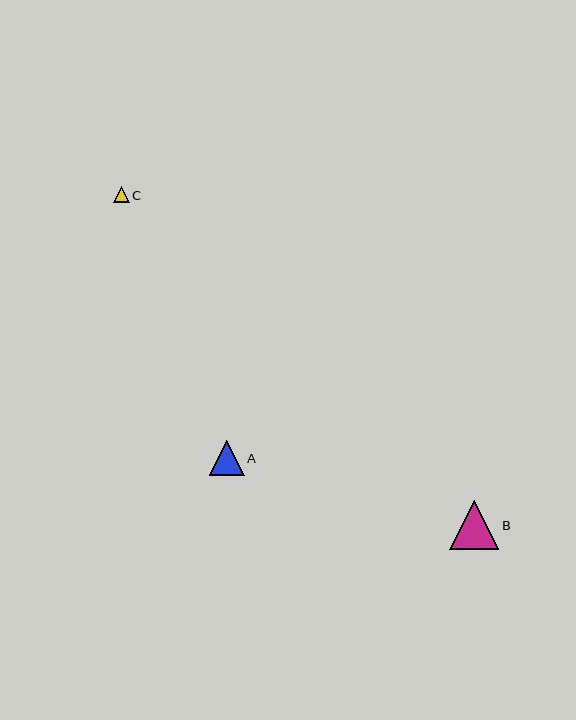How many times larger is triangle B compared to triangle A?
Triangle B is approximately 1.4 times the size of triangle A.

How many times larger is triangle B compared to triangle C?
Triangle B is approximately 3.1 times the size of triangle C.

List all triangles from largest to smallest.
From largest to smallest: B, A, C.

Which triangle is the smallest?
Triangle C is the smallest with a size of approximately 16 pixels.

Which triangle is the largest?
Triangle B is the largest with a size of approximately 49 pixels.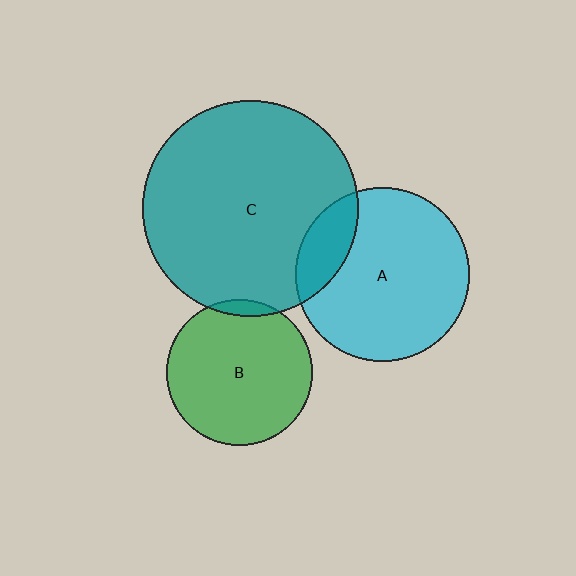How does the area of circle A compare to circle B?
Approximately 1.4 times.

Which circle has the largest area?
Circle C (teal).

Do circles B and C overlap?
Yes.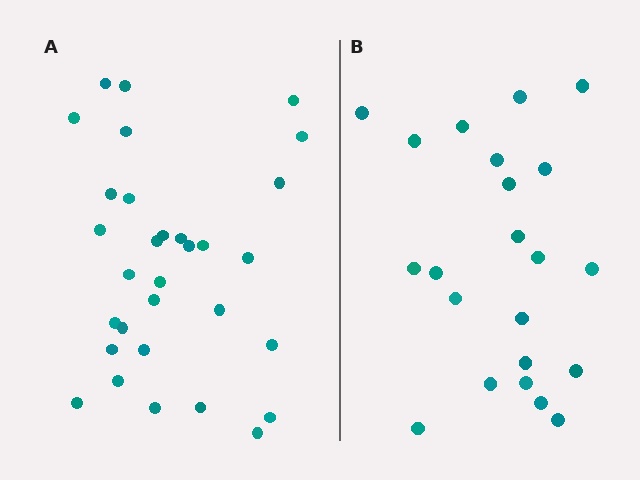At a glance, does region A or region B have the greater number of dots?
Region A (the left region) has more dots.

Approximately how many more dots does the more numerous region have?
Region A has roughly 8 or so more dots than region B.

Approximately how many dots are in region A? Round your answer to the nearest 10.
About 30 dots. (The exact count is 31, which rounds to 30.)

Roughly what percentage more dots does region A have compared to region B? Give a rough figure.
About 40% more.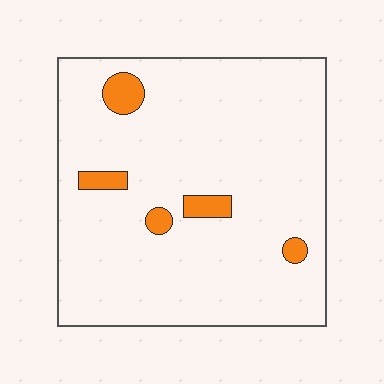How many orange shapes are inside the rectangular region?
5.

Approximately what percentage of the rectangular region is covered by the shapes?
Approximately 5%.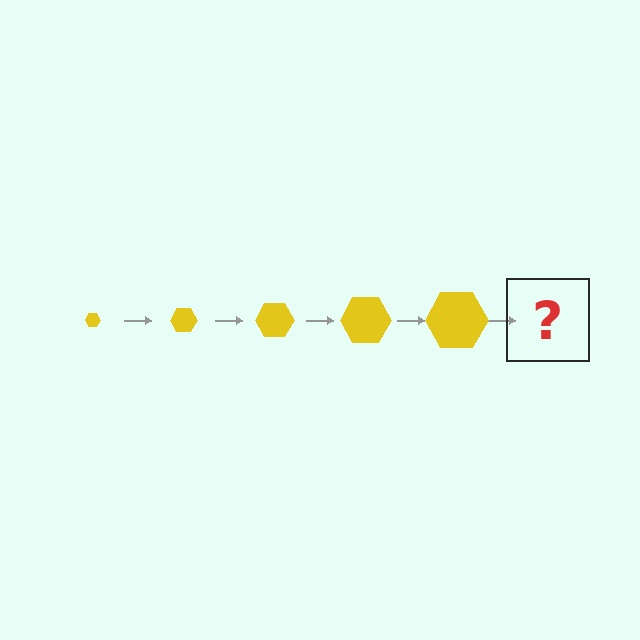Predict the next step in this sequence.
The next step is a yellow hexagon, larger than the previous one.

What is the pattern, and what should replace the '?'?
The pattern is that the hexagon gets progressively larger each step. The '?' should be a yellow hexagon, larger than the previous one.